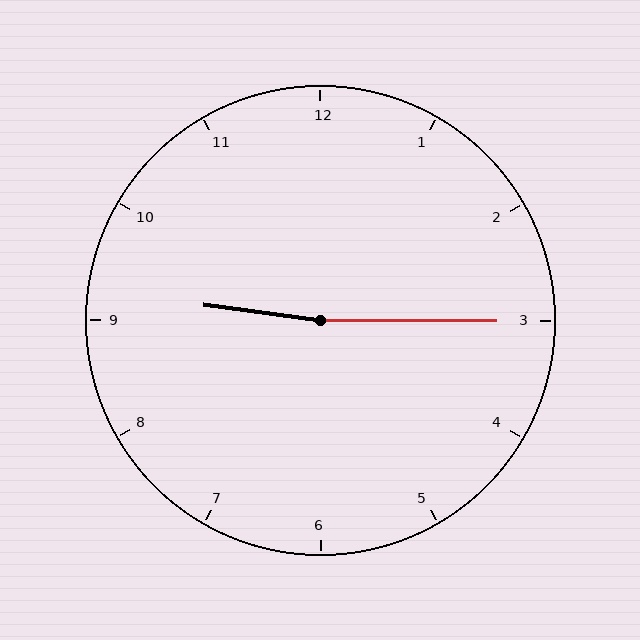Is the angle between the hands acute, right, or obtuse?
It is obtuse.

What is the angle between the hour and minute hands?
Approximately 172 degrees.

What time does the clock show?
9:15.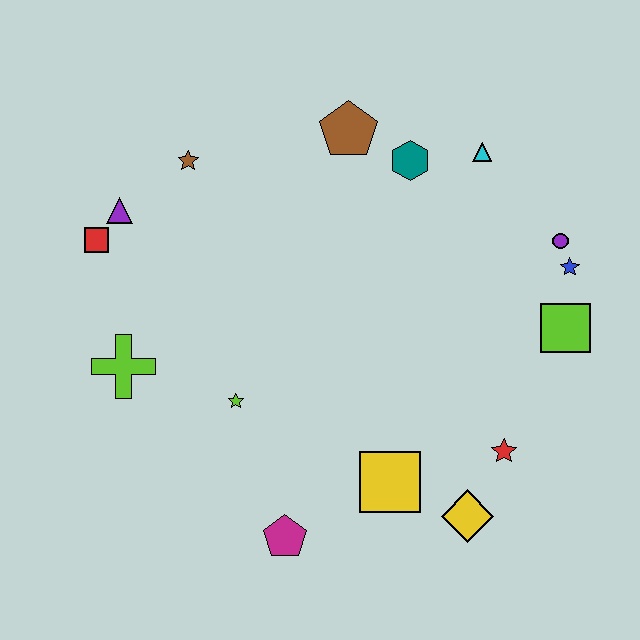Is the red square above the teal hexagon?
No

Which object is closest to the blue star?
The purple circle is closest to the blue star.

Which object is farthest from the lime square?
The red square is farthest from the lime square.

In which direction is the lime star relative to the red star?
The lime star is to the left of the red star.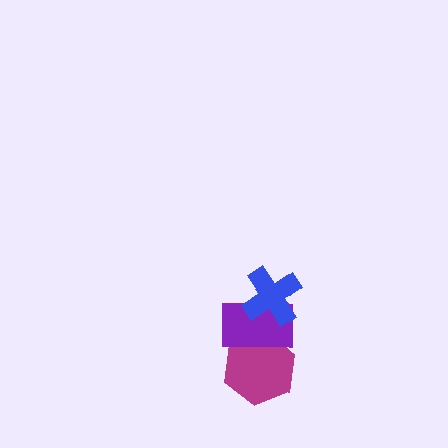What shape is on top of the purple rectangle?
The blue cross is on top of the purple rectangle.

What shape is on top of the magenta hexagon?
The purple rectangle is on top of the magenta hexagon.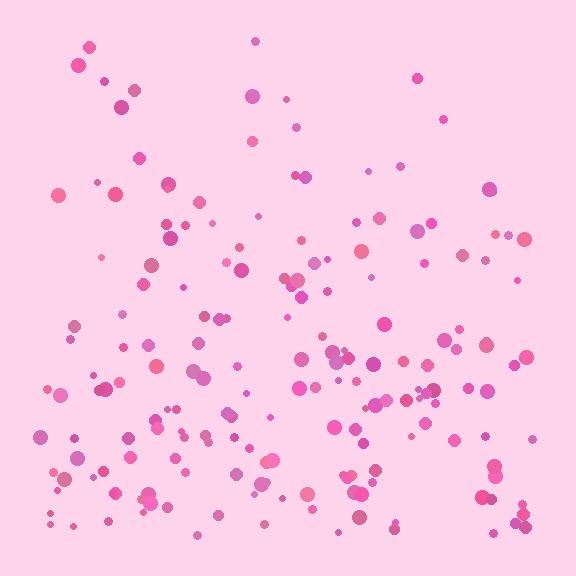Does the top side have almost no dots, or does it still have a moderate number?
Still a moderate number, just noticeably fewer than the bottom.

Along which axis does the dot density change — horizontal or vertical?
Vertical.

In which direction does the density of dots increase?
From top to bottom, with the bottom side densest.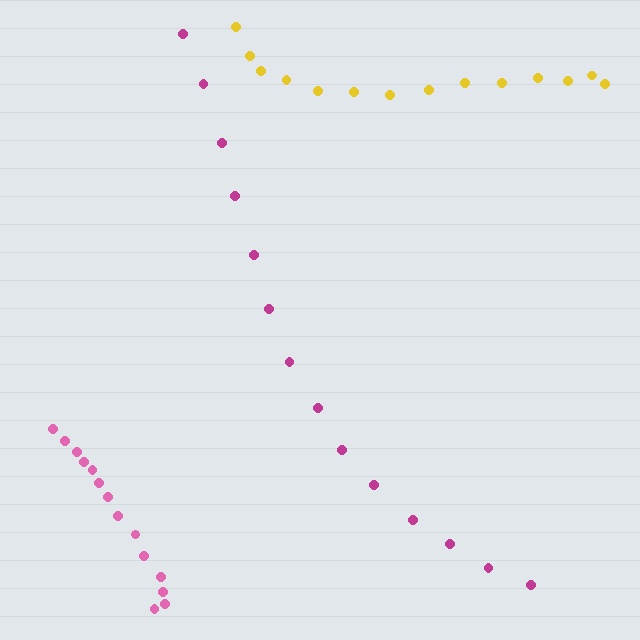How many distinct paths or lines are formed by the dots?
There are 3 distinct paths.